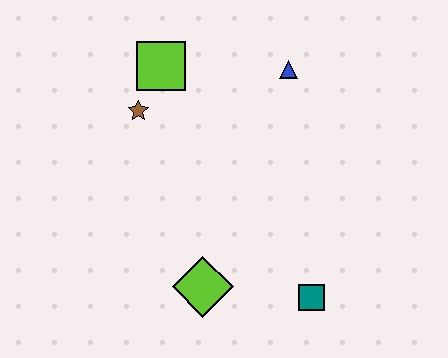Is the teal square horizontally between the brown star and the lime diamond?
No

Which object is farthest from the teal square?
The lime square is farthest from the teal square.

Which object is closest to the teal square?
The lime diamond is closest to the teal square.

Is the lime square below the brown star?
No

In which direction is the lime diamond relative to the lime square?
The lime diamond is below the lime square.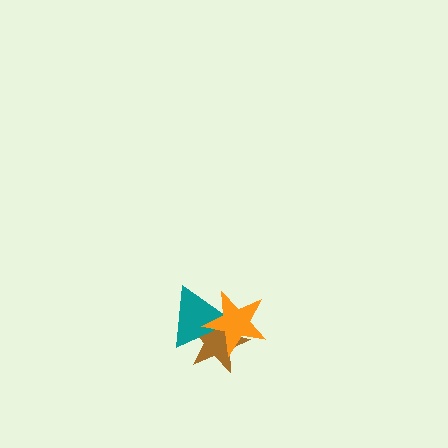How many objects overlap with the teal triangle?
2 objects overlap with the teal triangle.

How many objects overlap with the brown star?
2 objects overlap with the brown star.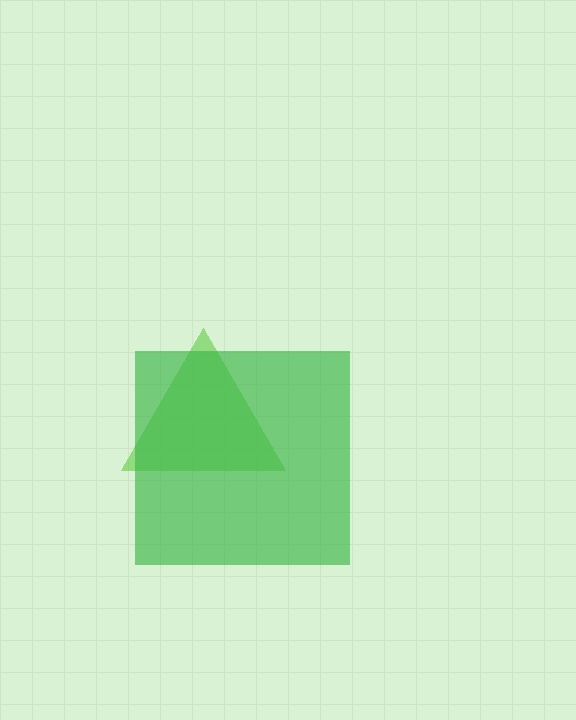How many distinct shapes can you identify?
There are 2 distinct shapes: a lime triangle, a green square.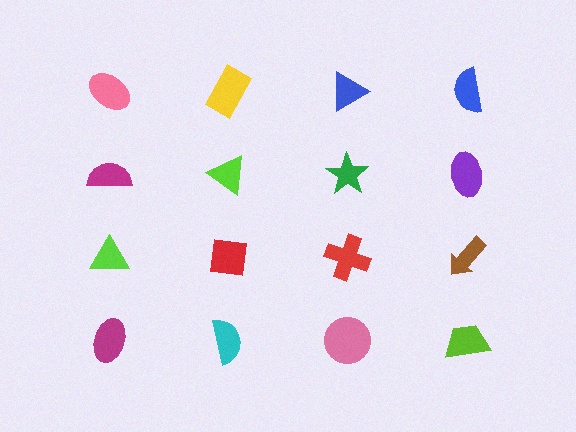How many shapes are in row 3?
4 shapes.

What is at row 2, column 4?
A purple ellipse.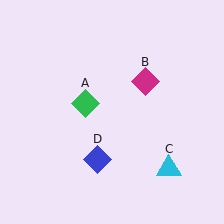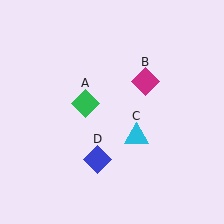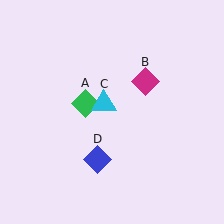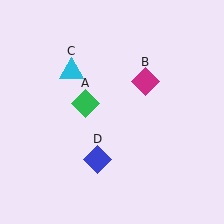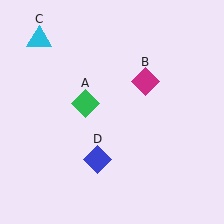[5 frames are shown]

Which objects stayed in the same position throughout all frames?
Green diamond (object A) and magenta diamond (object B) and blue diamond (object D) remained stationary.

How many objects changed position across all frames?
1 object changed position: cyan triangle (object C).